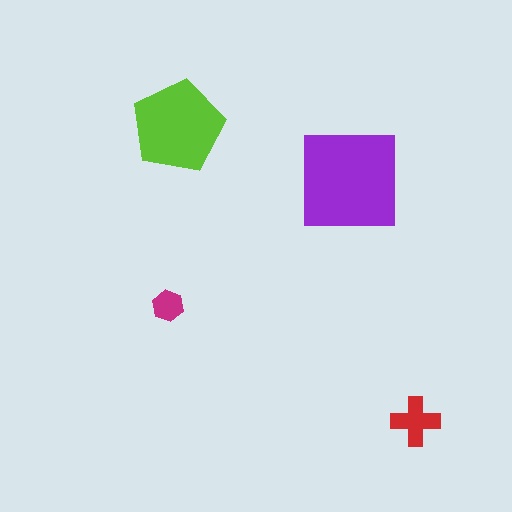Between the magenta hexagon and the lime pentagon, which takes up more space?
The lime pentagon.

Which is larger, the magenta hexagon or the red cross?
The red cross.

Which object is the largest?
The purple square.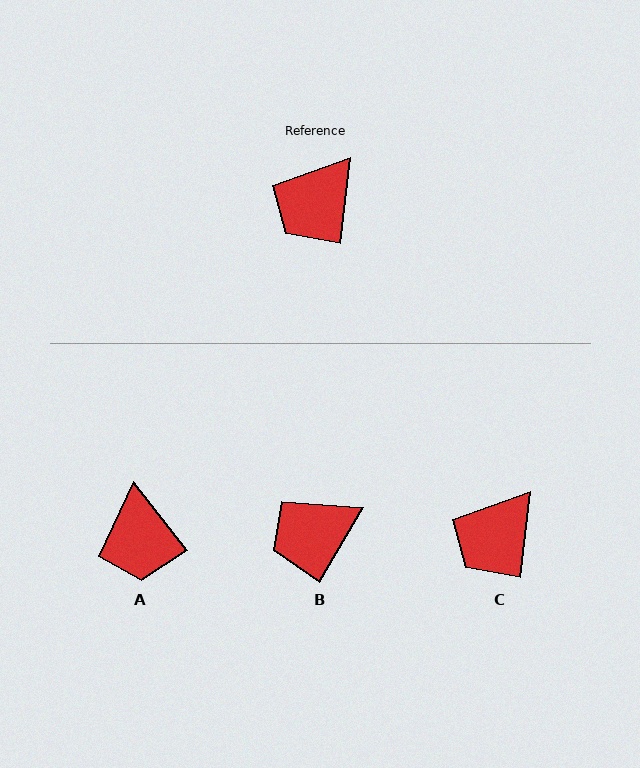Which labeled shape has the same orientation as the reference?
C.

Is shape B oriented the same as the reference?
No, it is off by about 24 degrees.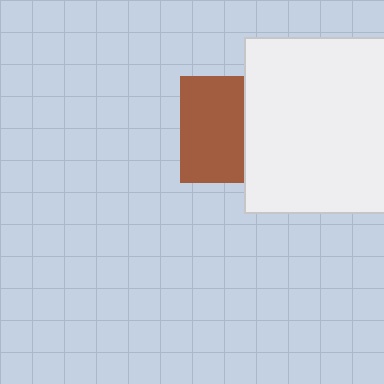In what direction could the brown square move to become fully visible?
The brown square could move left. That would shift it out from behind the white rectangle entirely.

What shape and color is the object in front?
The object in front is a white rectangle.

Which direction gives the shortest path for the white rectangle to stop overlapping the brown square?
Moving right gives the shortest separation.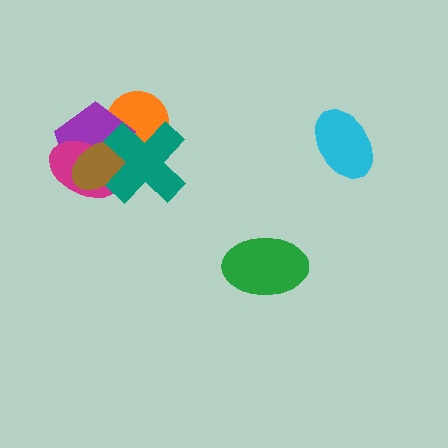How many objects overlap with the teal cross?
4 objects overlap with the teal cross.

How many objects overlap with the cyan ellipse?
0 objects overlap with the cyan ellipse.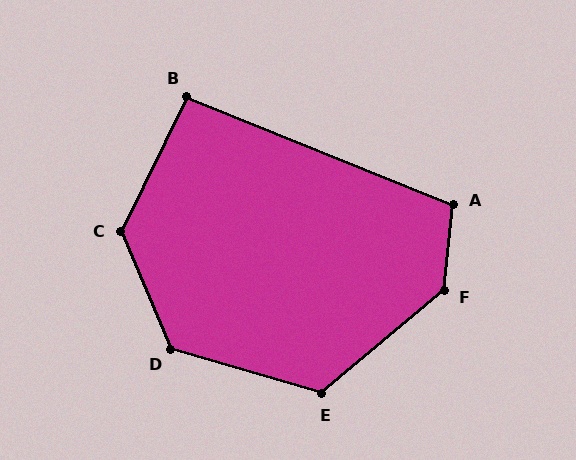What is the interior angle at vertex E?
Approximately 123 degrees (obtuse).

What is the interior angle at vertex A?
Approximately 106 degrees (obtuse).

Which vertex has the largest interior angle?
F, at approximately 136 degrees.